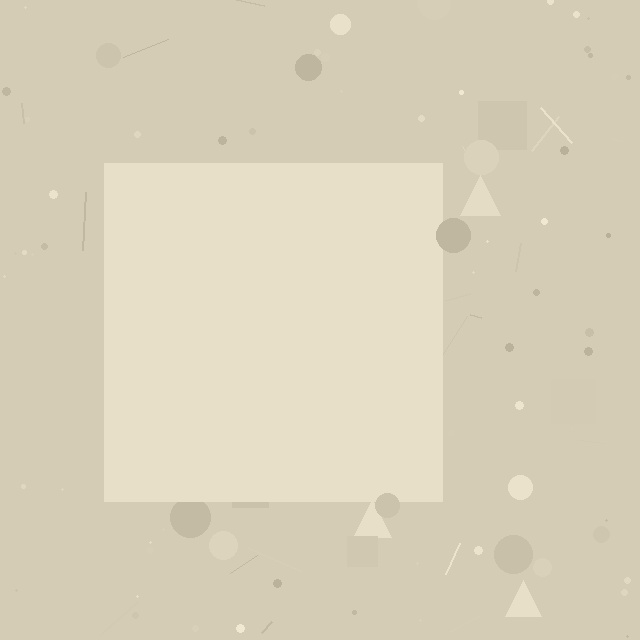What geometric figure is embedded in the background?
A square is embedded in the background.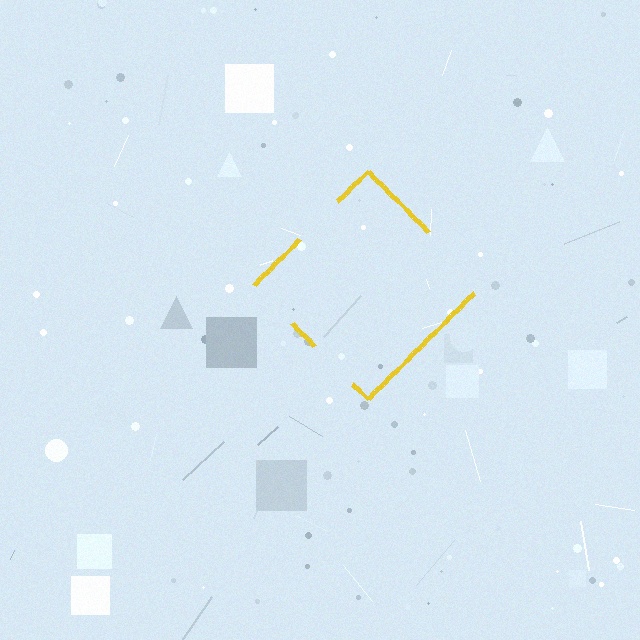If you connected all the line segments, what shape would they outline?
They would outline a diamond.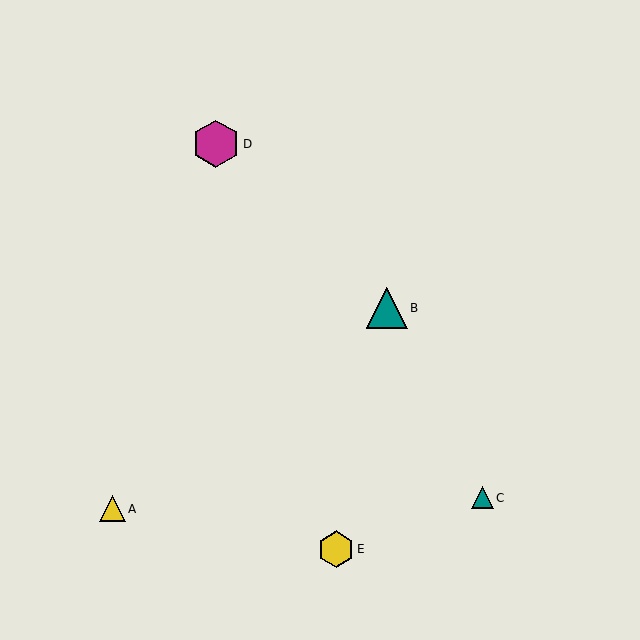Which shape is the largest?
The magenta hexagon (labeled D) is the largest.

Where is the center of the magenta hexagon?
The center of the magenta hexagon is at (216, 144).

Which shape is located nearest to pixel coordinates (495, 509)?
The teal triangle (labeled C) at (482, 498) is nearest to that location.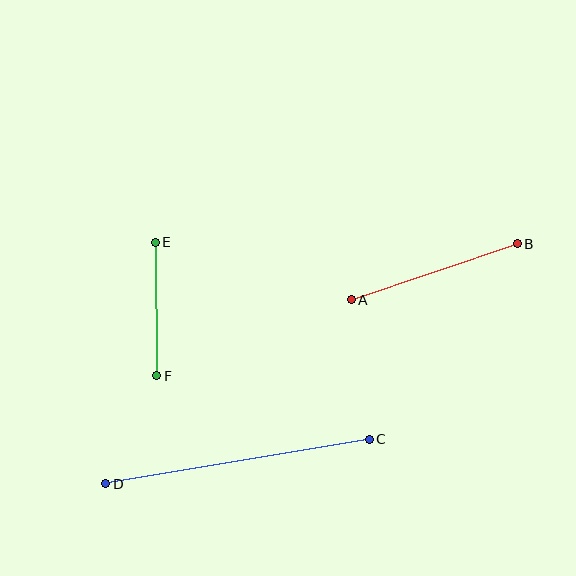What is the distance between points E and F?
The distance is approximately 134 pixels.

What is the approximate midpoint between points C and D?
The midpoint is at approximately (237, 462) pixels.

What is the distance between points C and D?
The distance is approximately 267 pixels.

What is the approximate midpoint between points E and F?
The midpoint is at approximately (156, 309) pixels.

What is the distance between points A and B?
The distance is approximately 175 pixels.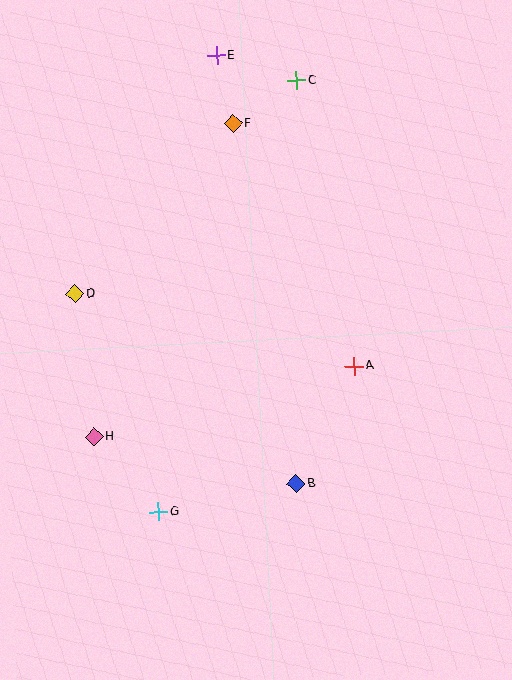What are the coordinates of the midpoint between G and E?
The midpoint between G and E is at (187, 284).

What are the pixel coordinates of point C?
Point C is at (297, 80).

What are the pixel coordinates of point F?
Point F is at (233, 124).